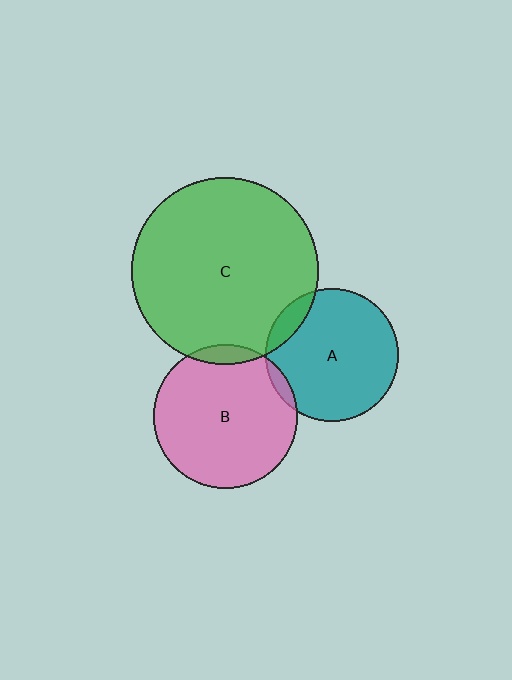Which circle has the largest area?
Circle C (green).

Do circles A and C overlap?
Yes.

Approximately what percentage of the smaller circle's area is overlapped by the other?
Approximately 10%.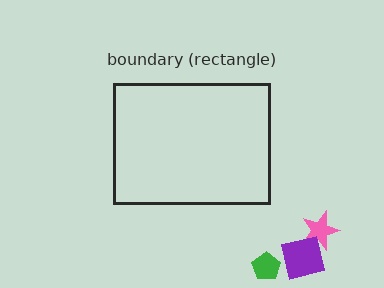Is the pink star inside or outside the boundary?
Outside.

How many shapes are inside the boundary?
0 inside, 3 outside.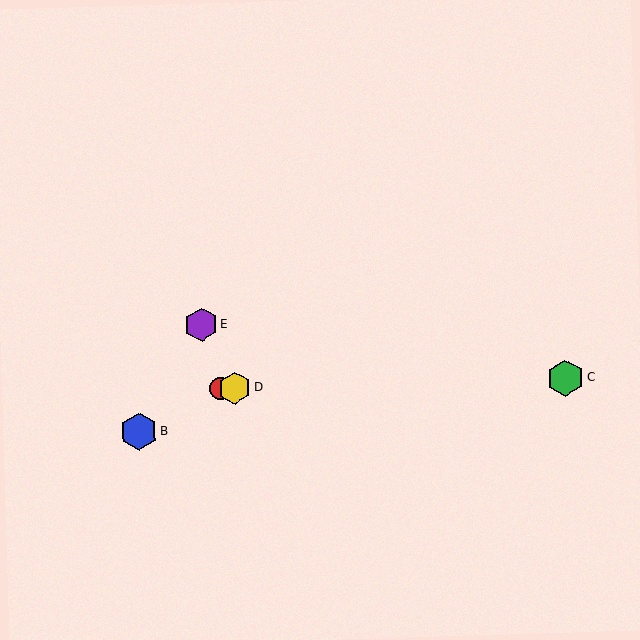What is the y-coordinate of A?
Object A is at y≈389.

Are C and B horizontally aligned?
No, C is at y≈378 and B is at y≈431.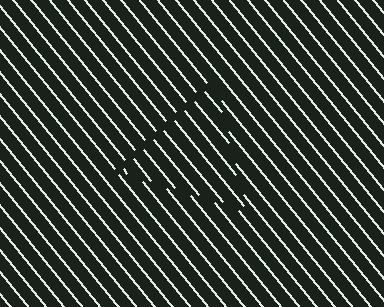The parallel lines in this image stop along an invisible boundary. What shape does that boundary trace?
An illusory triangle. The interior of the shape contains the same grating, shifted by half a period — the contour is defined by the phase discontinuity where line-ends from the inner and outer gratings abut.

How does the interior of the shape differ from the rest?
The interior of the shape contains the same grating, shifted by half a period — the contour is defined by the phase discontinuity where line-ends from the inner and outer gratings abut.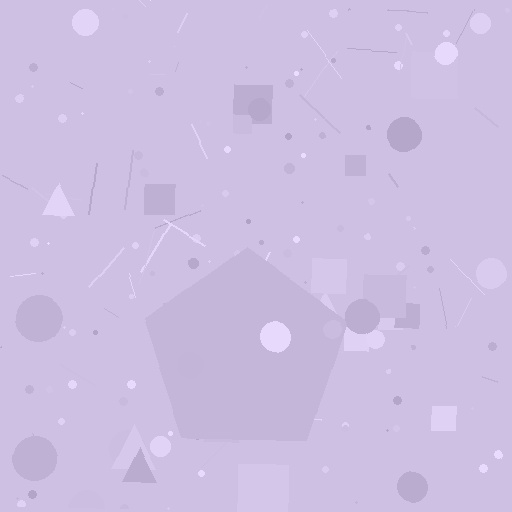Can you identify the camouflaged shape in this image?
The camouflaged shape is a pentagon.